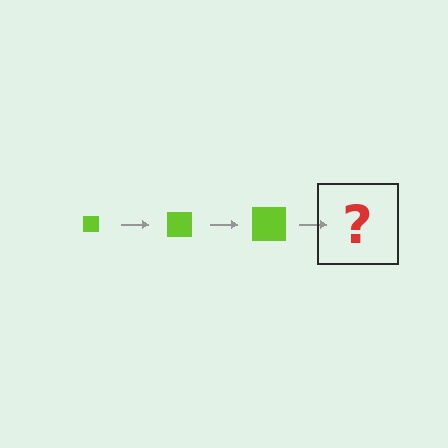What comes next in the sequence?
The next element should be a lime square, larger than the previous one.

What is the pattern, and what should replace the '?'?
The pattern is that the square gets progressively larger each step. The '?' should be a lime square, larger than the previous one.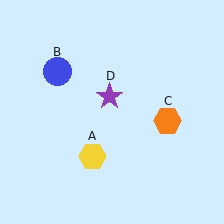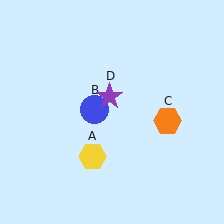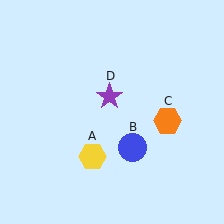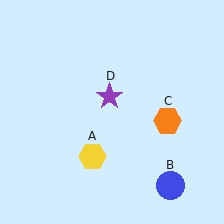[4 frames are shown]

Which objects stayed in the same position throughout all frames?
Yellow hexagon (object A) and orange hexagon (object C) and purple star (object D) remained stationary.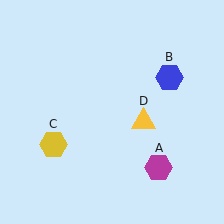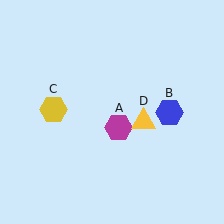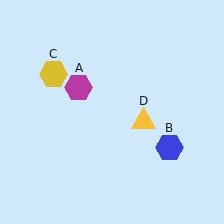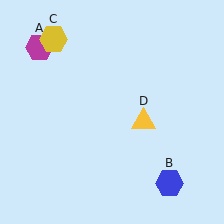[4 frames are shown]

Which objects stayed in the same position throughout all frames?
Yellow triangle (object D) remained stationary.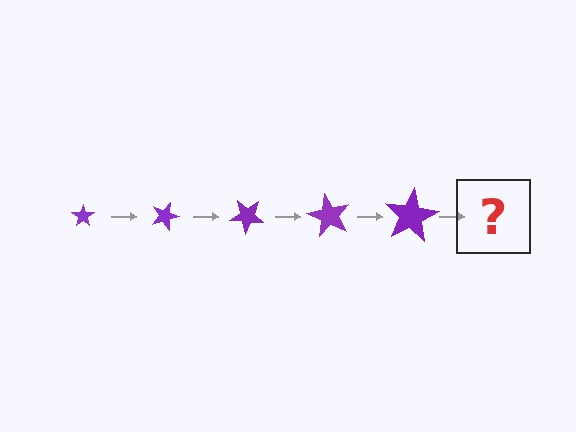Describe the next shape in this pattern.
It should be a star, larger than the previous one and rotated 100 degrees from the start.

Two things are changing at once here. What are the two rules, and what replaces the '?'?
The two rules are that the star grows larger each step and it rotates 20 degrees each step. The '?' should be a star, larger than the previous one and rotated 100 degrees from the start.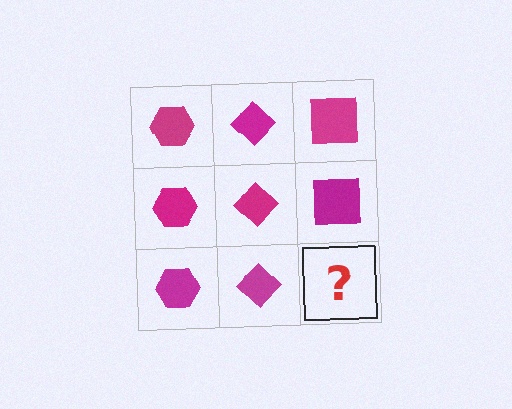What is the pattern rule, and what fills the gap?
The rule is that each column has a consistent shape. The gap should be filled with a magenta square.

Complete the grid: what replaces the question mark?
The question mark should be replaced with a magenta square.